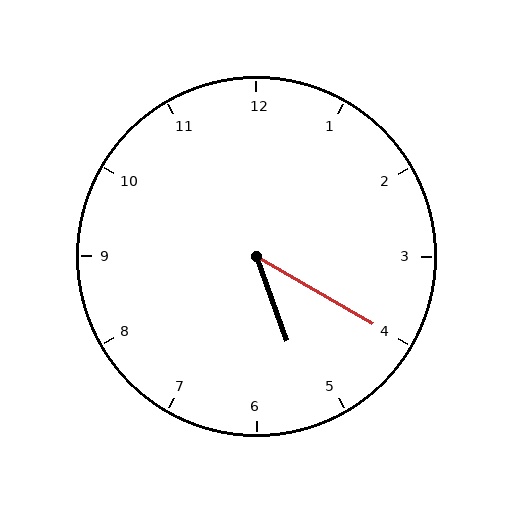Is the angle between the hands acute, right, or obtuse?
It is acute.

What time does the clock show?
5:20.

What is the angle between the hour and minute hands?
Approximately 40 degrees.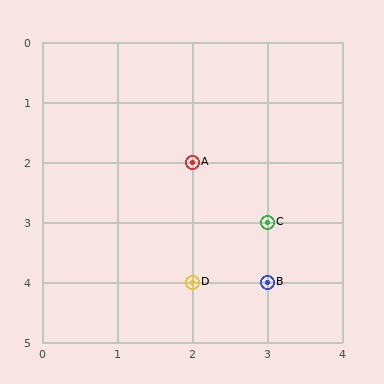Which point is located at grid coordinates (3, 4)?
Point B is at (3, 4).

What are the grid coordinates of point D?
Point D is at grid coordinates (2, 4).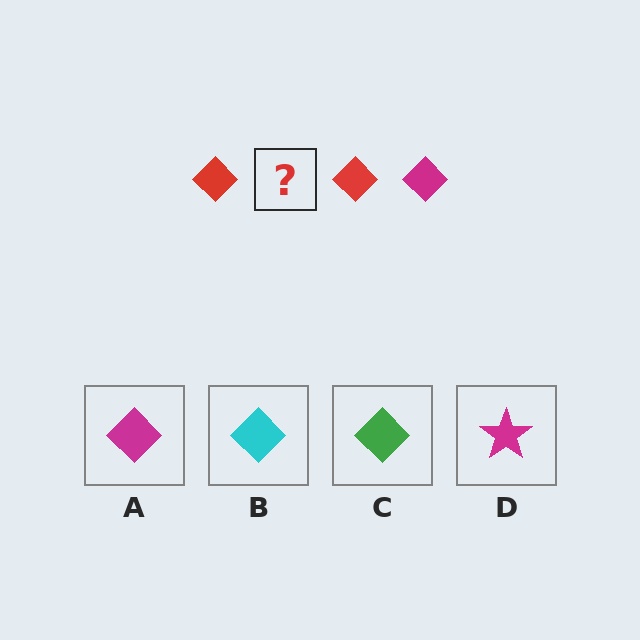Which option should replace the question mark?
Option A.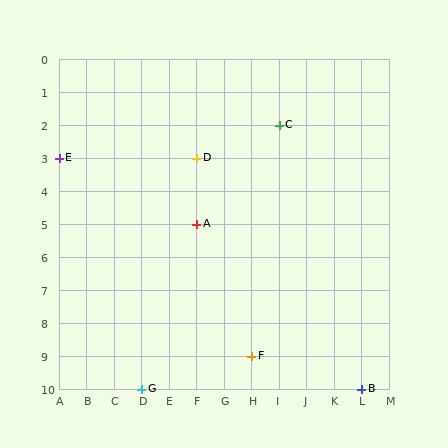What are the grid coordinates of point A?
Point A is at grid coordinates (F, 5).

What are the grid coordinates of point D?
Point D is at grid coordinates (F, 3).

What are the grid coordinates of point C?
Point C is at grid coordinates (I, 2).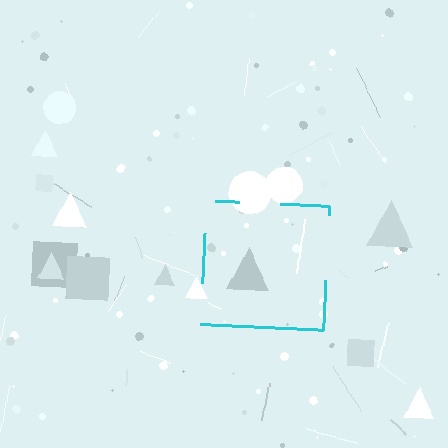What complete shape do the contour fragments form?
The contour fragments form a square.